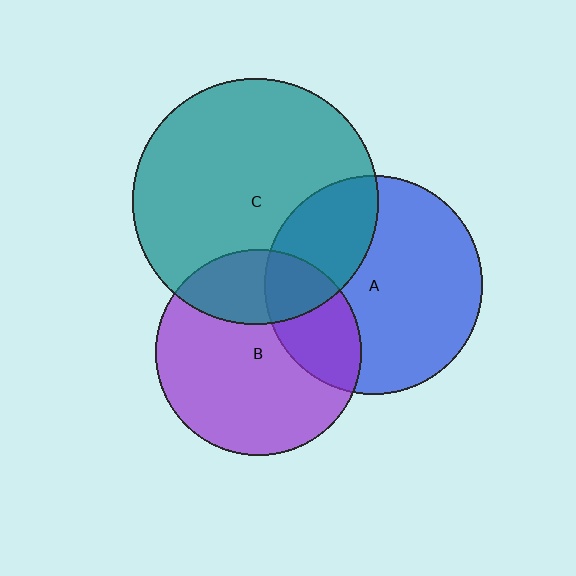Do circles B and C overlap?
Yes.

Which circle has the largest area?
Circle C (teal).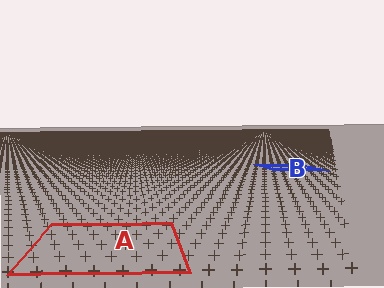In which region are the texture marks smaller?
The texture marks are smaller in region B, because it is farther away.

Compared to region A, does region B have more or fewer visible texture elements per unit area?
Region B has more texture elements per unit area — they are packed more densely because it is farther away.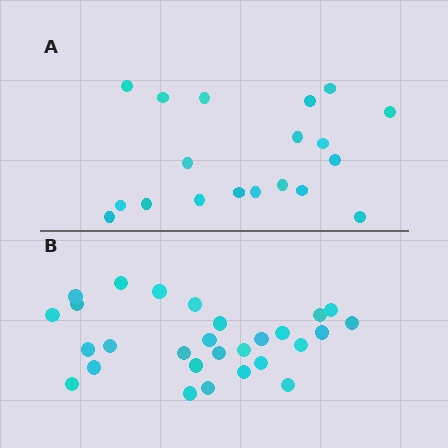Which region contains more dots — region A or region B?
Region B (the bottom region) has more dots.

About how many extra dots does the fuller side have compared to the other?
Region B has roughly 8 or so more dots than region A.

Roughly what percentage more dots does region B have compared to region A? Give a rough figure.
About 45% more.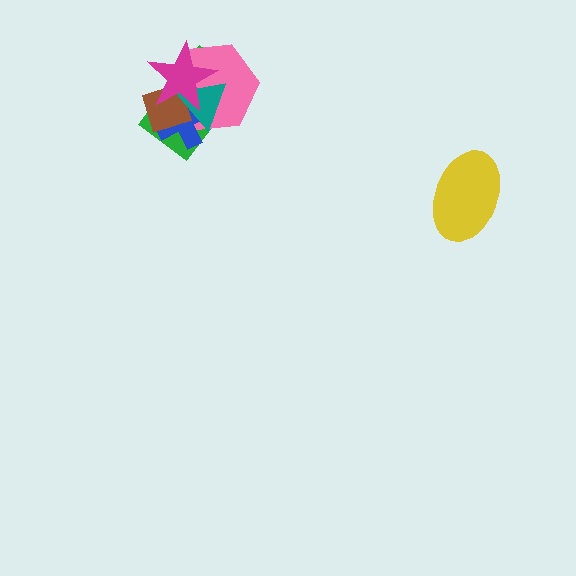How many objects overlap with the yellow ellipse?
0 objects overlap with the yellow ellipse.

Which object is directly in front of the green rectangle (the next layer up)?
The pink hexagon is directly in front of the green rectangle.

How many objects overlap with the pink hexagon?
5 objects overlap with the pink hexagon.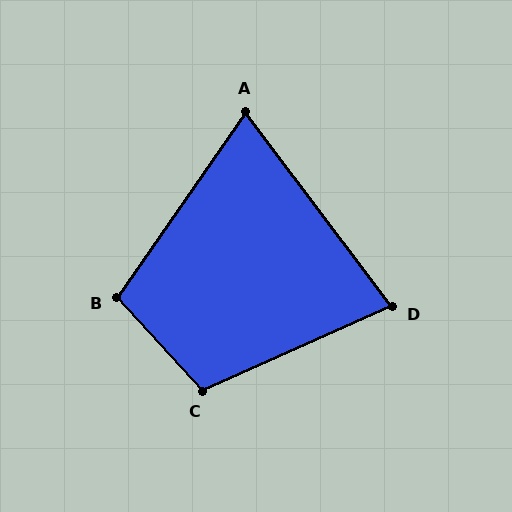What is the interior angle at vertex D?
Approximately 77 degrees (acute).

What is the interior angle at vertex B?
Approximately 103 degrees (obtuse).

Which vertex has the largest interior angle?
C, at approximately 109 degrees.